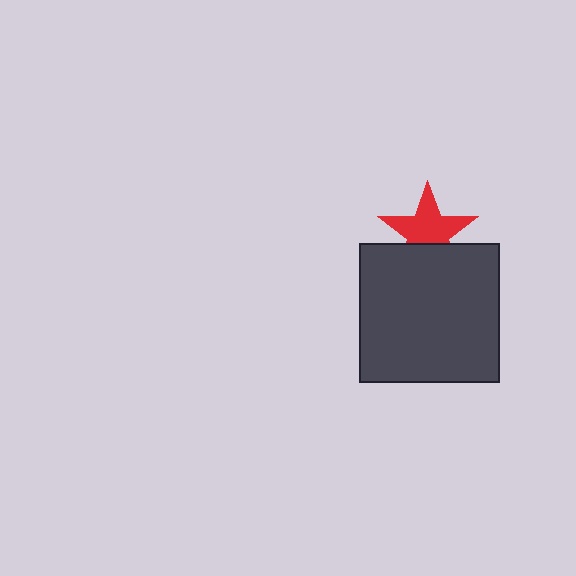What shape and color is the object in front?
The object in front is a dark gray square.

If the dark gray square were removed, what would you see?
You would see the complete red star.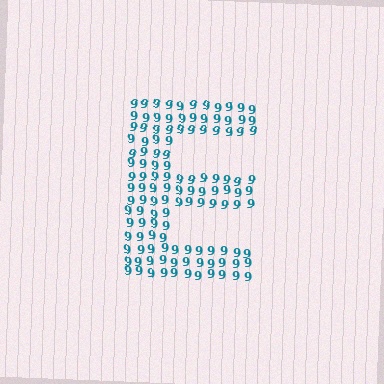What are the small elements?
The small elements are digit 9's.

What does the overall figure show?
The overall figure shows the letter E.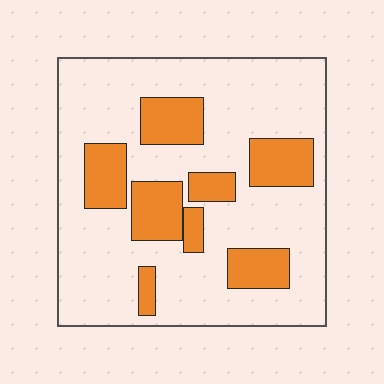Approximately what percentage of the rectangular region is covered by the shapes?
Approximately 25%.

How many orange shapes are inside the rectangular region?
8.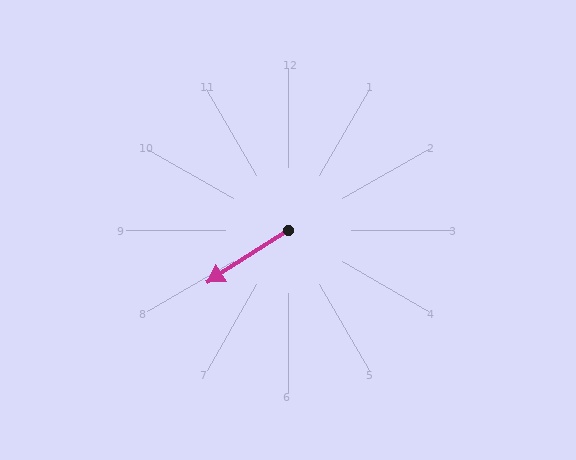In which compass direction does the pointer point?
Southwest.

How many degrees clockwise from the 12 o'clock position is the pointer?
Approximately 237 degrees.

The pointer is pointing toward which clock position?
Roughly 8 o'clock.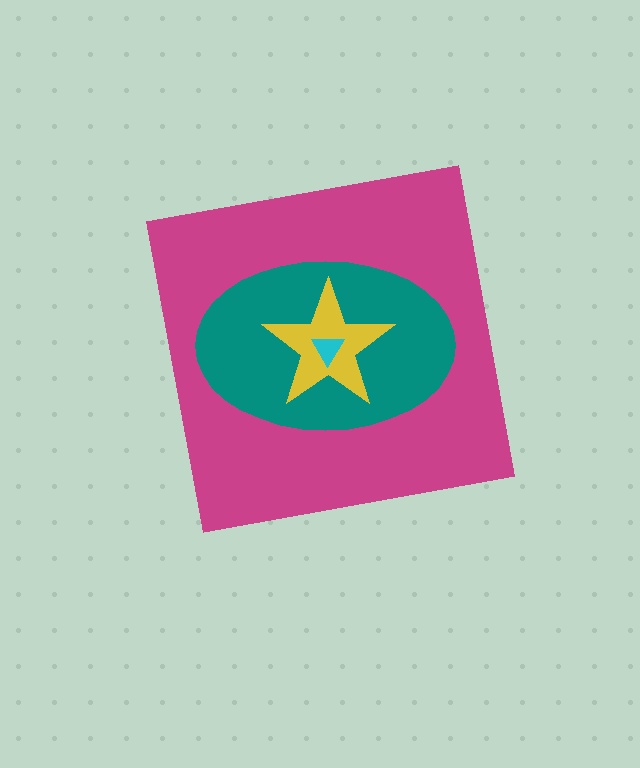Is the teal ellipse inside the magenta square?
Yes.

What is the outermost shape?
The magenta square.